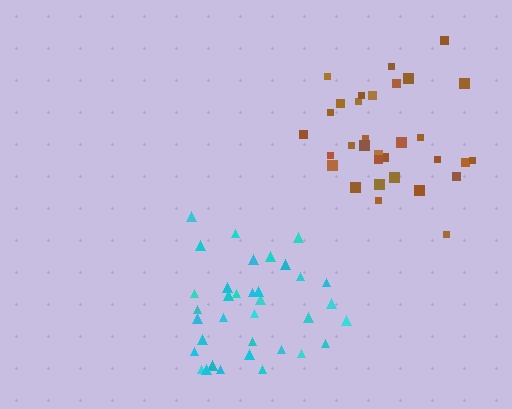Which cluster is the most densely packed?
Cyan.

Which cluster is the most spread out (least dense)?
Brown.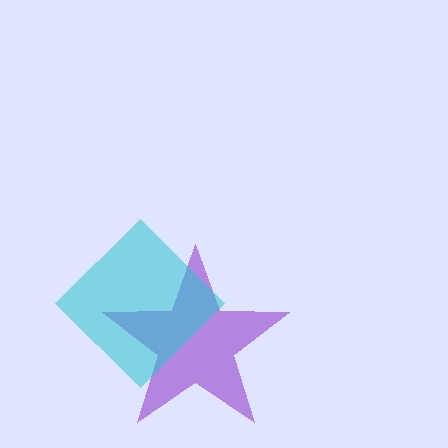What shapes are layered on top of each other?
The layered shapes are: a purple star, a cyan diamond.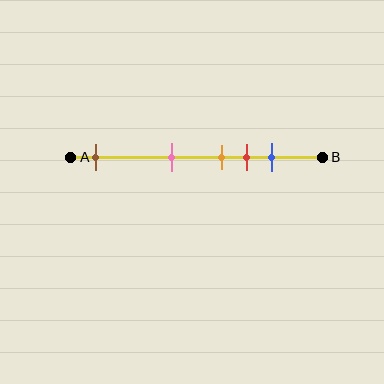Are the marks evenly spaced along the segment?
No, the marks are not evenly spaced.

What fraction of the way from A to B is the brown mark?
The brown mark is approximately 10% (0.1) of the way from A to B.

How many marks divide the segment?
There are 5 marks dividing the segment.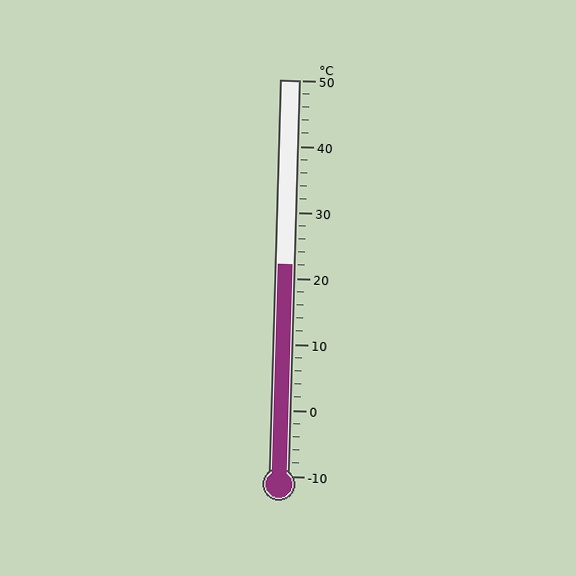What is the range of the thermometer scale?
The thermometer scale ranges from -10°C to 50°C.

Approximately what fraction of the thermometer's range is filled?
The thermometer is filled to approximately 55% of its range.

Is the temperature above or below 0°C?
The temperature is above 0°C.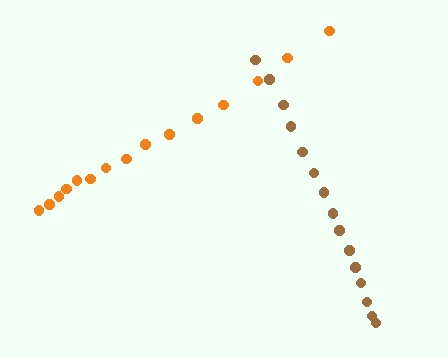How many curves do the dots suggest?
There are 2 distinct paths.